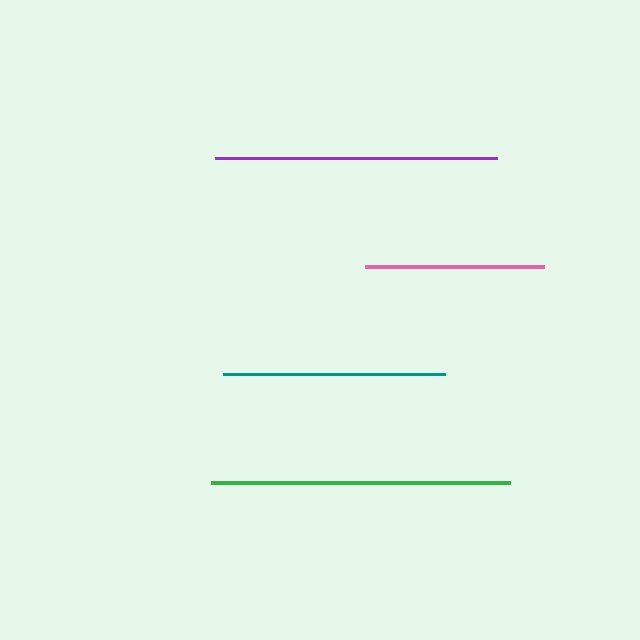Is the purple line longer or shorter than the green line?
The green line is longer than the purple line.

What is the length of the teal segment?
The teal segment is approximately 222 pixels long.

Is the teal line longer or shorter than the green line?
The green line is longer than the teal line.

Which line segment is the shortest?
The pink line is the shortest at approximately 179 pixels.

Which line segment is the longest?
The green line is the longest at approximately 299 pixels.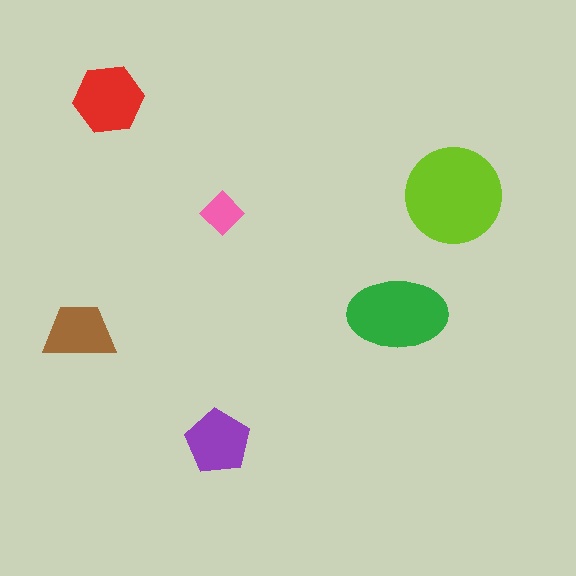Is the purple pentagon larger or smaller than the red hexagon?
Smaller.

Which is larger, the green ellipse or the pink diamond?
The green ellipse.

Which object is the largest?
The lime circle.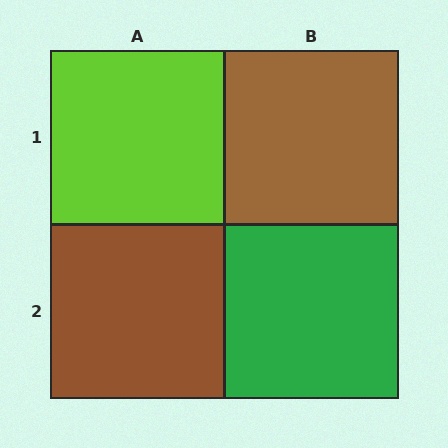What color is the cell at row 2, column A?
Brown.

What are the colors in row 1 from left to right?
Lime, brown.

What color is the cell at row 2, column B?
Green.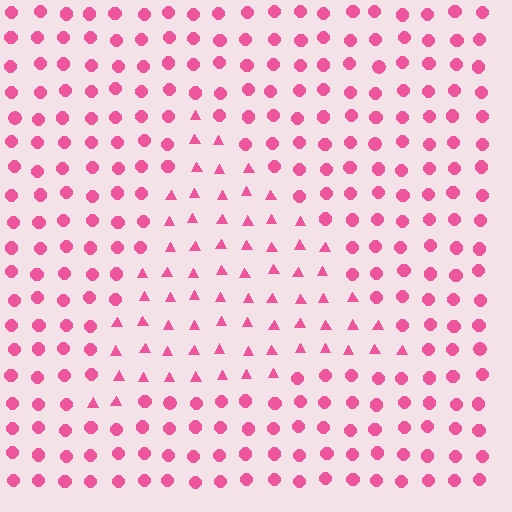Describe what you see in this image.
The image is filled with small pink elements arranged in a uniform grid. A triangle-shaped region contains triangles, while the surrounding area contains circles. The boundary is defined purely by the change in element shape.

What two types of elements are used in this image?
The image uses triangles inside the triangle region and circles outside it.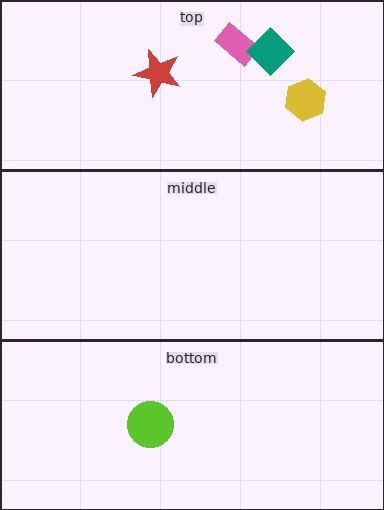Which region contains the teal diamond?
The top region.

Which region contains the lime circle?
The bottom region.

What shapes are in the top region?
The yellow hexagon, the red star, the pink rectangle, the teal diamond.